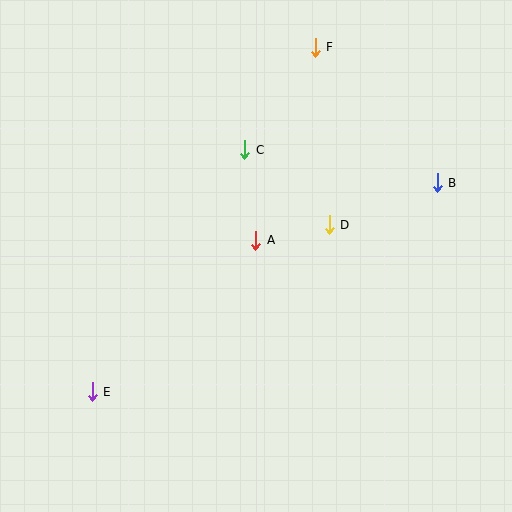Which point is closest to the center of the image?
Point A at (256, 240) is closest to the center.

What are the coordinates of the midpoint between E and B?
The midpoint between E and B is at (265, 287).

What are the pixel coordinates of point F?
Point F is at (315, 47).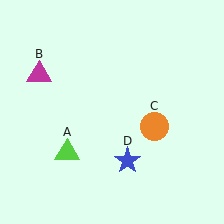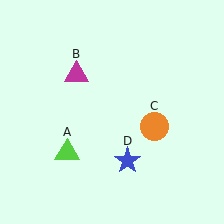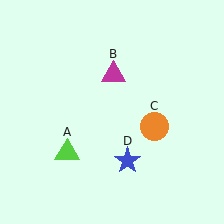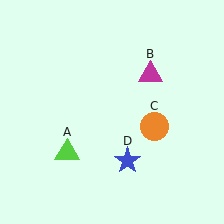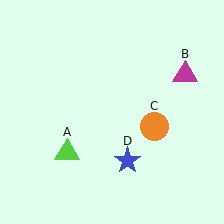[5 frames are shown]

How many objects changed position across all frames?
1 object changed position: magenta triangle (object B).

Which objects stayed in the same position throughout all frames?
Lime triangle (object A) and orange circle (object C) and blue star (object D) remained stationary.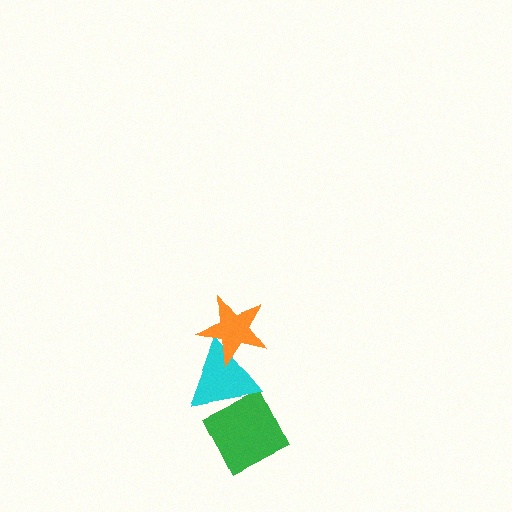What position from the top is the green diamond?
The green diamond is 3rd from the top.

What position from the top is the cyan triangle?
The cyan triangle is 2nd from the top.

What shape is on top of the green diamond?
The cyan triangle is on top of the green diamond.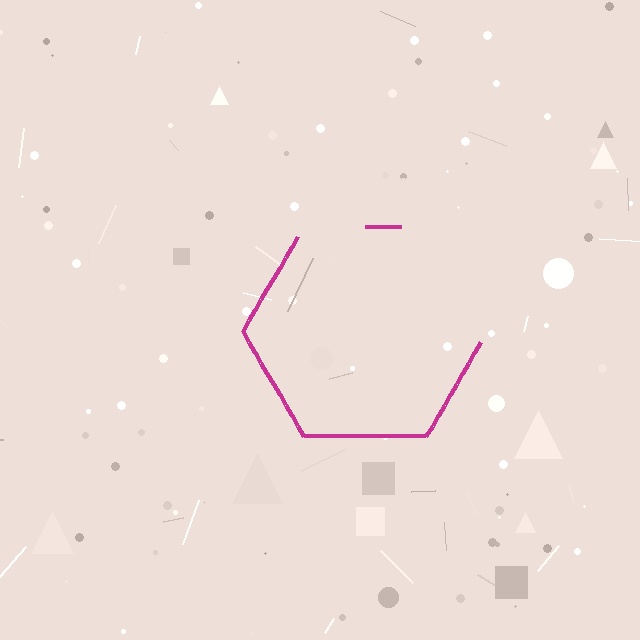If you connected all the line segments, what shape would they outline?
They would outline a hexagon.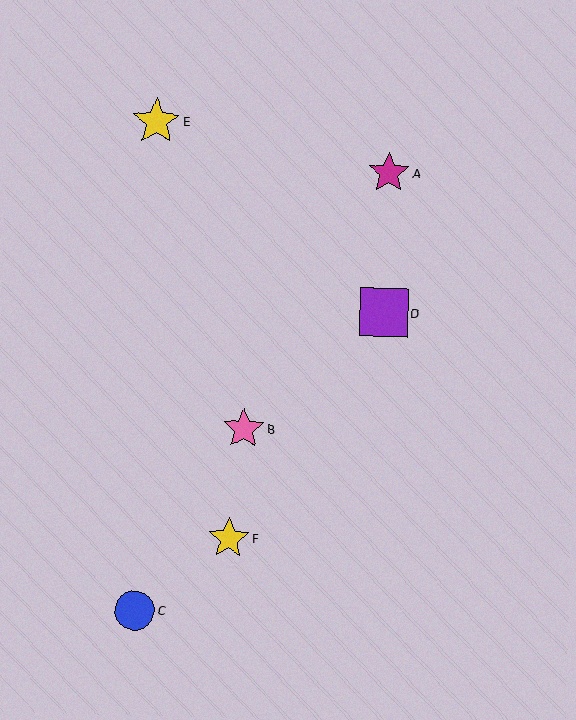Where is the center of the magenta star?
The center of the magenta star is at (389, 173).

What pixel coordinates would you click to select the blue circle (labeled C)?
Click at (135, 611) to select the blue circle C.